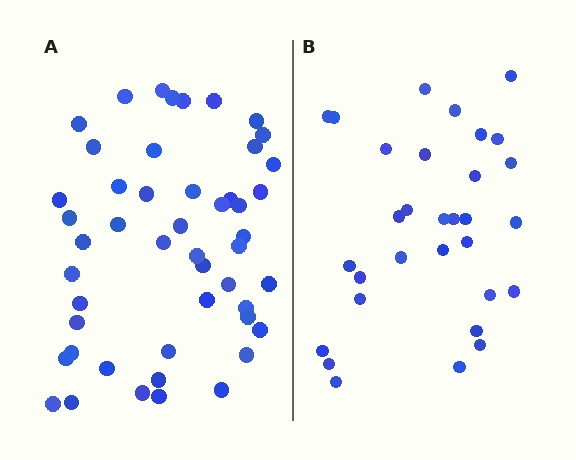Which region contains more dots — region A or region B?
Region A (the left region) has more dots.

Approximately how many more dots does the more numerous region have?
Region A has approximately 20 more dots than region B.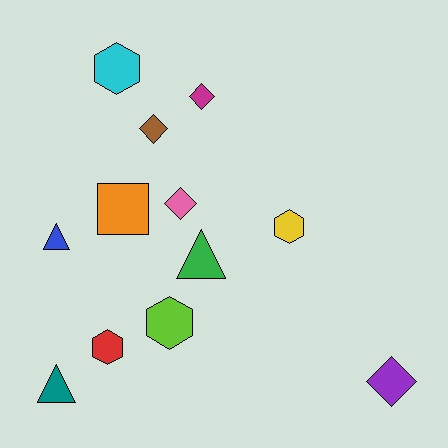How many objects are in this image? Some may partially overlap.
There are 12 objects.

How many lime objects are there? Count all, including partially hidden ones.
There is 1 lime object.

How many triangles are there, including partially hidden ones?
There are 3 triangles.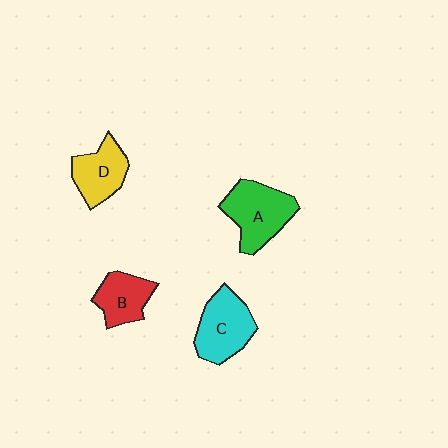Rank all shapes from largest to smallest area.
From largest to smallest: A (green), C (cyan), D (yellow), B (red).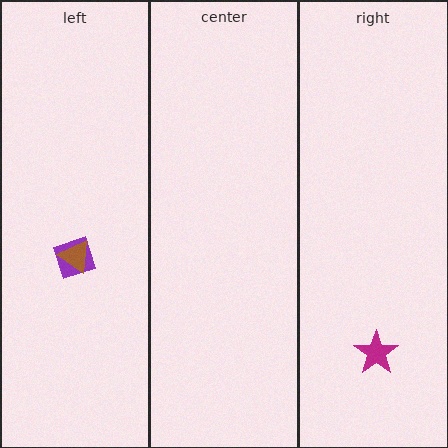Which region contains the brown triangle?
The left region.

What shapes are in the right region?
The magenta star.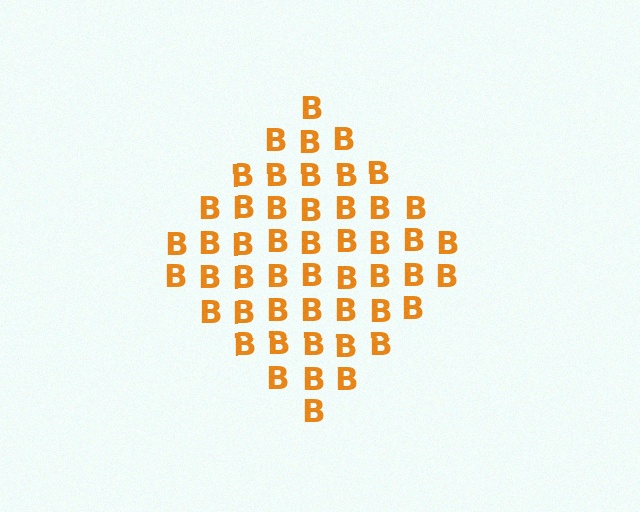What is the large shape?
The large shape is a diamond.